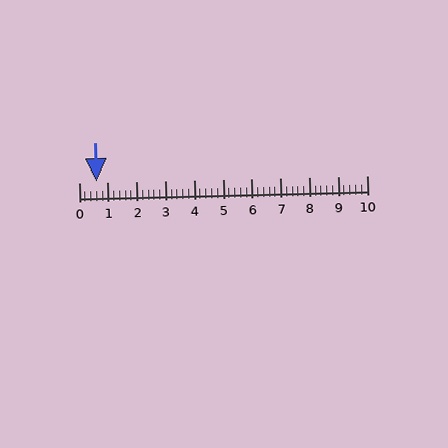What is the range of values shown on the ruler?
The ruler shows values from 0 to 10.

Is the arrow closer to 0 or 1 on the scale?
The arrow is closer to 1.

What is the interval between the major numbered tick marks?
The major tick marks are spaced 1 units apart.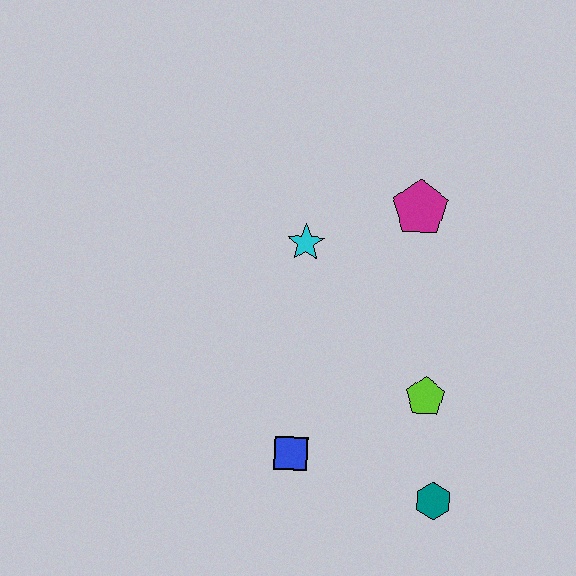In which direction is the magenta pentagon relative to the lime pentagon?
The magenta pentagon is above the lime pentagon.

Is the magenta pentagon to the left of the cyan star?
No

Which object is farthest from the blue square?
The magenta pentagon is farthest from the blue square.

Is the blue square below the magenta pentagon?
Yes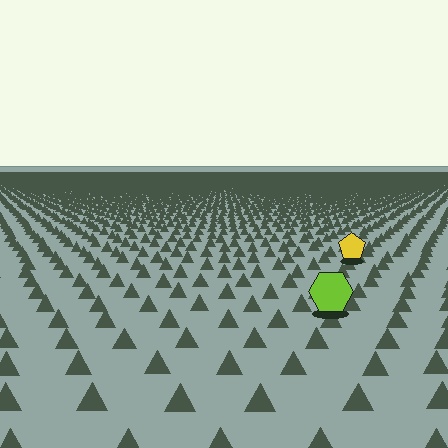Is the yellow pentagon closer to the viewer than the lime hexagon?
No. The lime hexagon is closer — you can tell from the texture gradient: the ground texture is coarser near it.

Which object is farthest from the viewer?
The yellow pentagon is farthest from the viewer. It appears smaller and the ground texture around it is denser.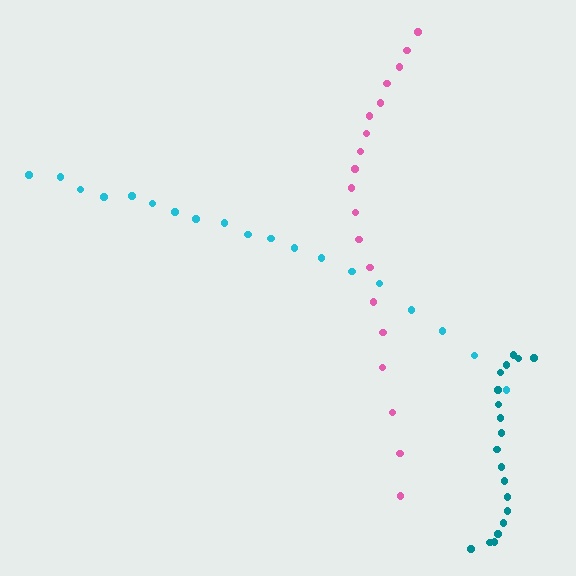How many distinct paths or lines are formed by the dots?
There are 3 distinct paths.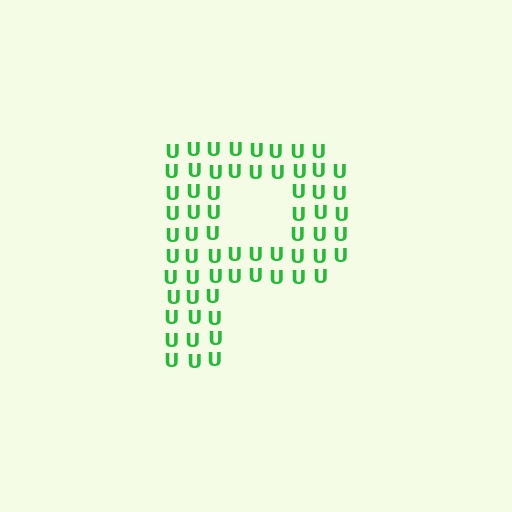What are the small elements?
The small elements are letter U's.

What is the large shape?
The large shape is the letter P.